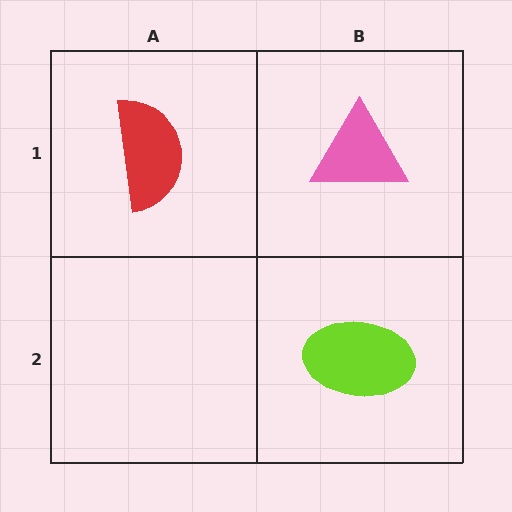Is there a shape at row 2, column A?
No, that cell is empty.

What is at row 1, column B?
A pink triangle.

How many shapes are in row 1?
2 shapes.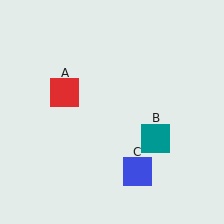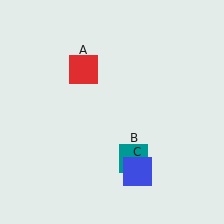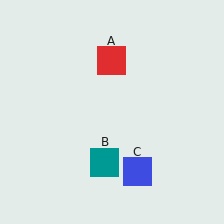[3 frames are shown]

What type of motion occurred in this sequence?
The red square (object A), teal square (object B) rotated clockwise around the center of the scene.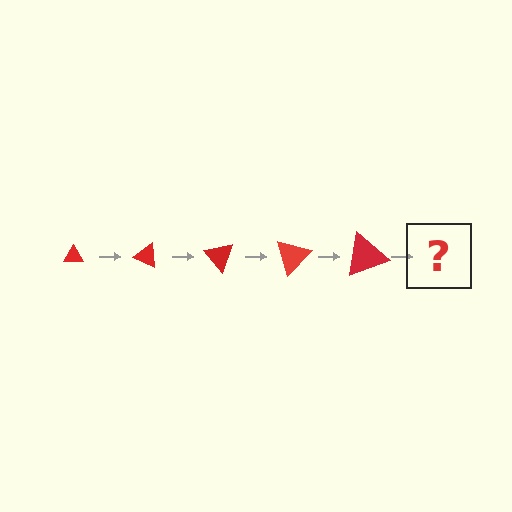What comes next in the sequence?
The next element should be a triangle, larger than the previous one and rotated 125 degrees from the start.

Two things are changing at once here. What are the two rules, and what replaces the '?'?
The two rules are that the triangle grows larger each step and it rotates 25 degrees each step. The '?' should be a triangle, larger than the previous one and rotated 125 degrees from the start.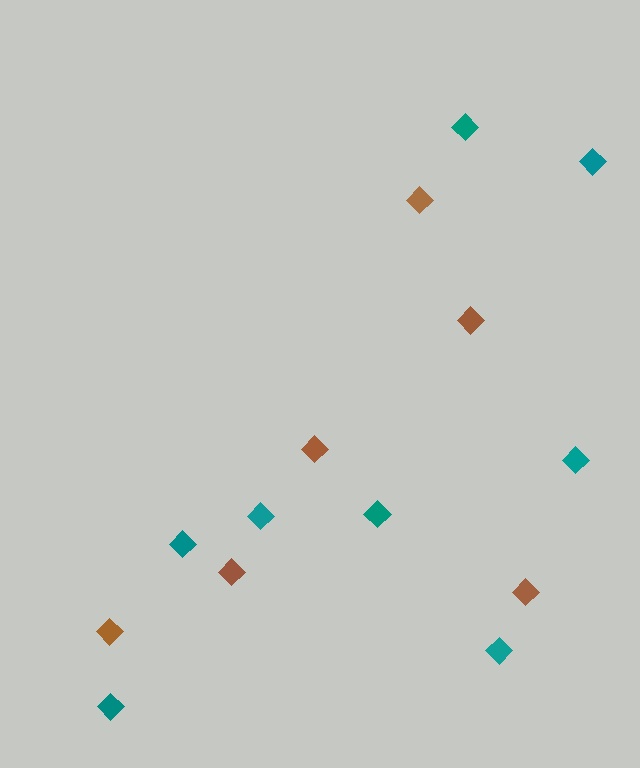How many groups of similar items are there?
There are 2 groups: one group of teal diamonds (8) and one group of brown diamonds (6).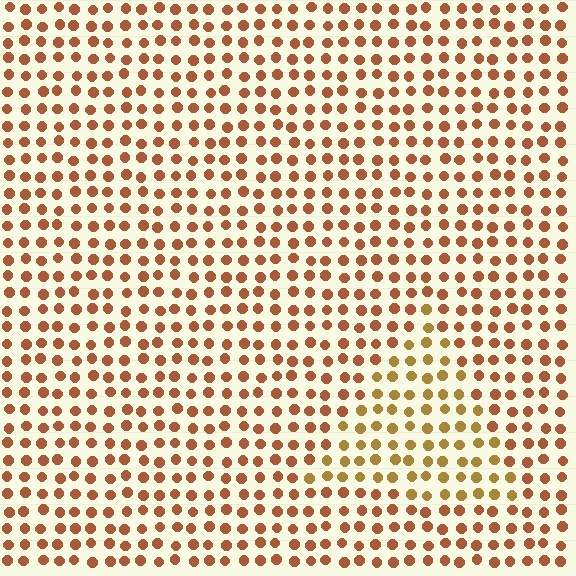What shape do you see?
I see a triangle.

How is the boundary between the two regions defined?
The boundary is defined purely by a slight shift in hue (about 24 degrees). Spacing, size, and orientation are identical on both sides.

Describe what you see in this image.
The image is filled with small brown elements in a uniform arrangement. A triangle-shaped region is visible where the elements are tinted to a slightly different hue, forming a subtle color boundary.